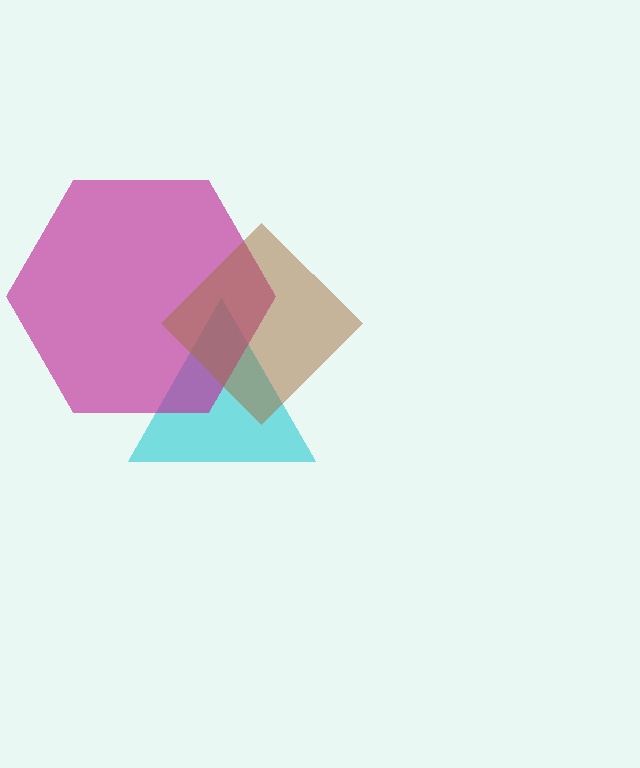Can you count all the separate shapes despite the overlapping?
Yes, there are 3 separate shapes.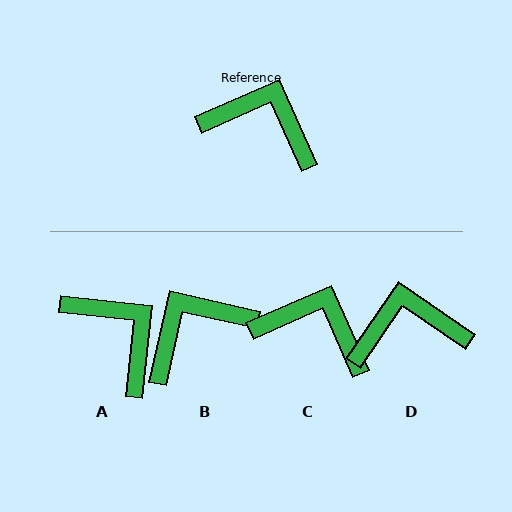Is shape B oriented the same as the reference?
No, it is off by about 54 degrees.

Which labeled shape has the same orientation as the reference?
C.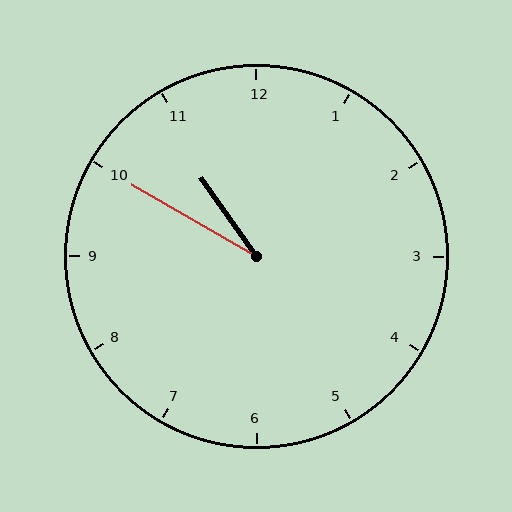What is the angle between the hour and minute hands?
Approximately 25 degrees.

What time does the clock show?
10:50.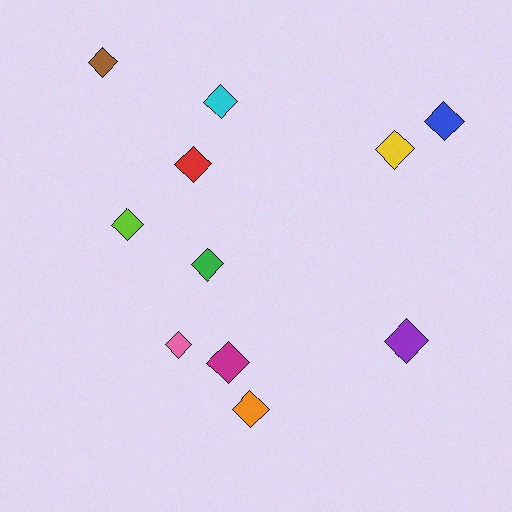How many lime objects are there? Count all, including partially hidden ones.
There is 1 lime object.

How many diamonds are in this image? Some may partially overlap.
There are 11 diamonds.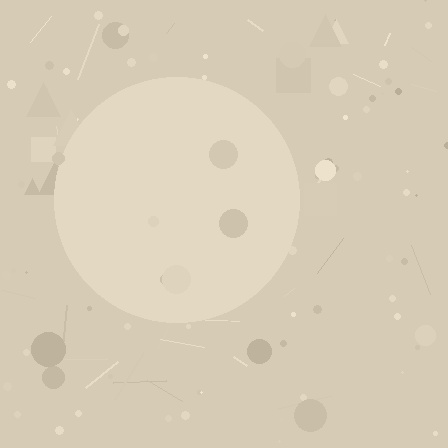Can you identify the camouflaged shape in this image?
The camouflaged shape is a circle.